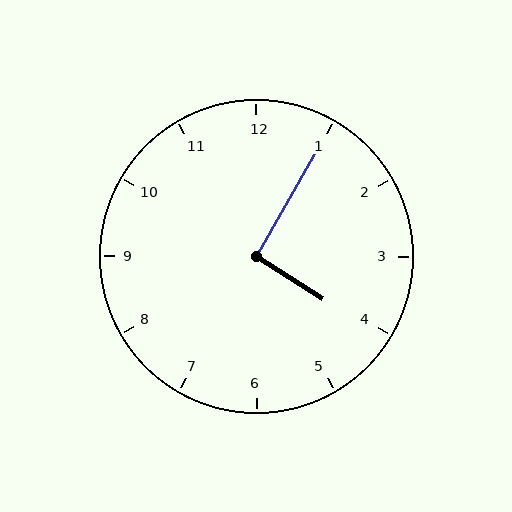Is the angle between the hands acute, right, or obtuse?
It is right.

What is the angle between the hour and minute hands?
Approximately 92 degrees.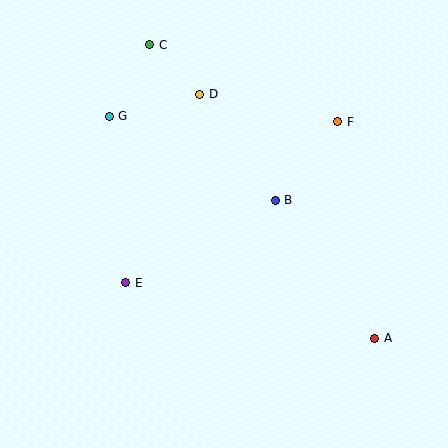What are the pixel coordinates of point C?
Point C is at (150, 45).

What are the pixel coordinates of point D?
Point D is at (200, 94).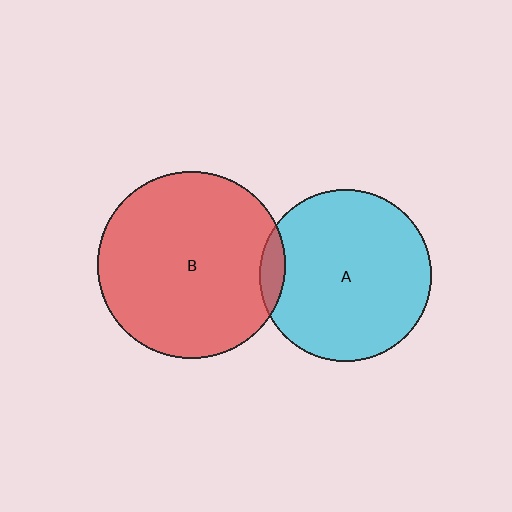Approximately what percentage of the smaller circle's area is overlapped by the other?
Approximately 5%.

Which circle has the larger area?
Circle B (red).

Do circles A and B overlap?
Yes.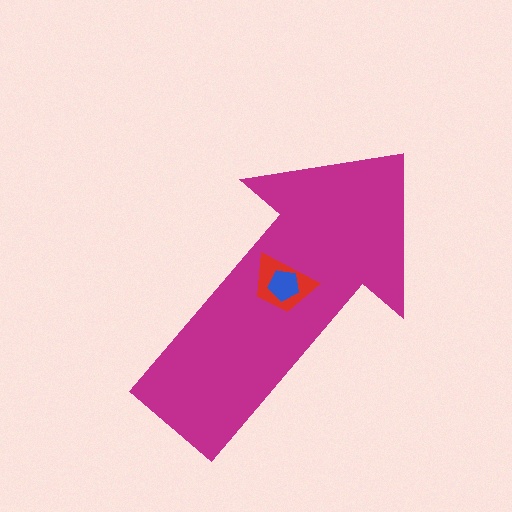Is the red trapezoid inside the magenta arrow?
Yes.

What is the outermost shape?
The magenta arrow.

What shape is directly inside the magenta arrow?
The red trapezoid.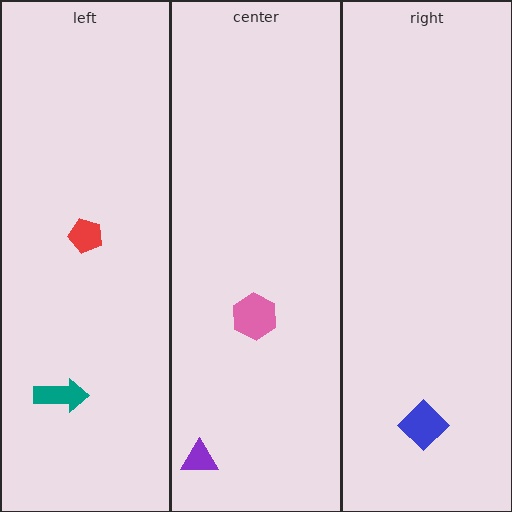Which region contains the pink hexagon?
The center region.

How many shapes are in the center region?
2.